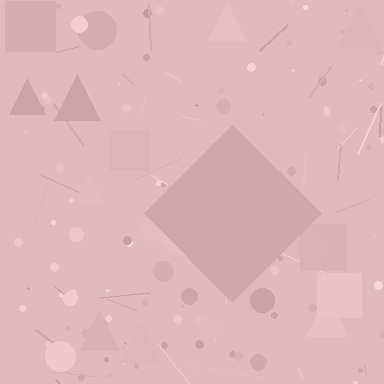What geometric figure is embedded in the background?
A diamond is embedded in the background.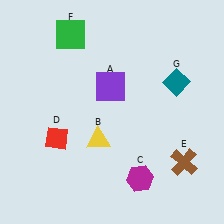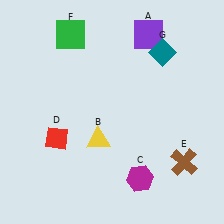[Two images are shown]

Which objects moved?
The objects that moved are: the purple square (A), the teal diamond (G).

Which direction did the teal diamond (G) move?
The teal diamond (G) moved up.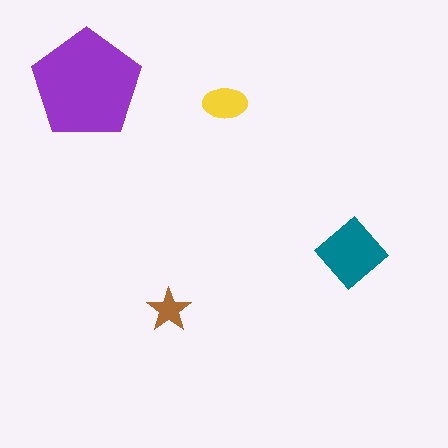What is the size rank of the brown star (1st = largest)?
4th.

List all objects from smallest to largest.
The brown star, the yellow ellipse, the teal diamond, the purple pentagon.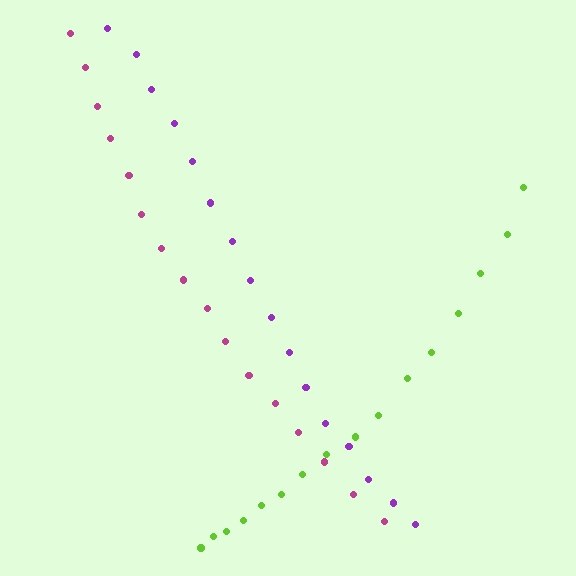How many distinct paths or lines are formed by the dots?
There are 3 distinct paths.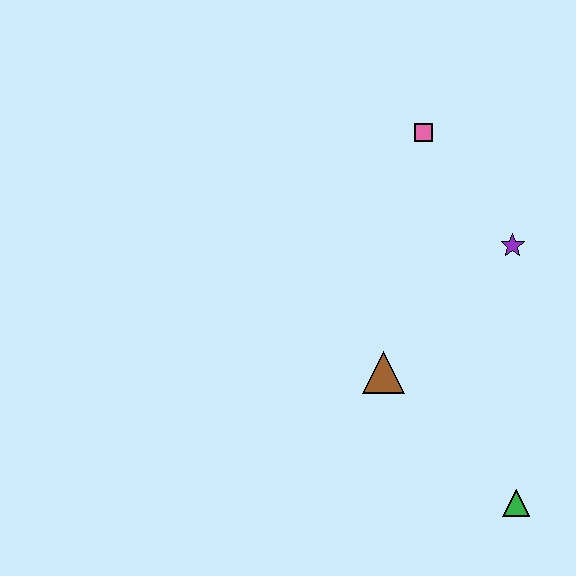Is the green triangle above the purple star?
No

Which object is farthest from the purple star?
The green triangle is farthest from the purple star.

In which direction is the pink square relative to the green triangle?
The pink square is above the green triangle.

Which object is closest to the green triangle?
The brown triangle is closest to the green triangle.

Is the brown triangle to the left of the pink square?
Yes